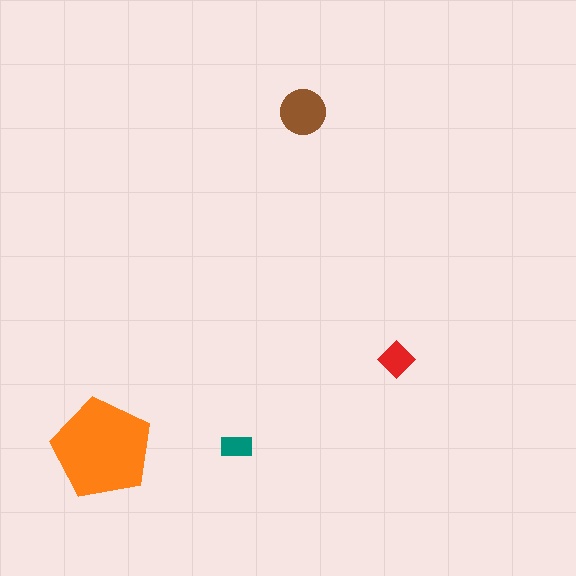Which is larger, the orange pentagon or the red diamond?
The orange pentagon.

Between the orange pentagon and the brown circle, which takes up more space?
The orange pentagon.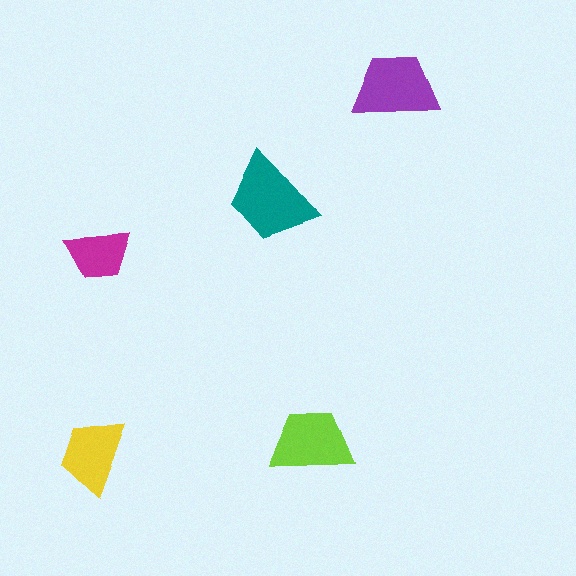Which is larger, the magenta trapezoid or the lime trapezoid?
The lime one.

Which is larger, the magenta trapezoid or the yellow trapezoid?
The yellow one.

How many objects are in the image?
There are 5 objects in the image.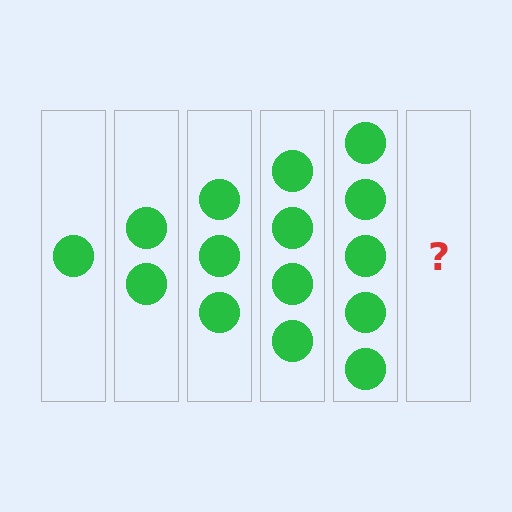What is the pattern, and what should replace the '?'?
The pattern is that each step adds one more circle. The '?' should be 6 circles.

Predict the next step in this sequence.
The next step is 6 circles.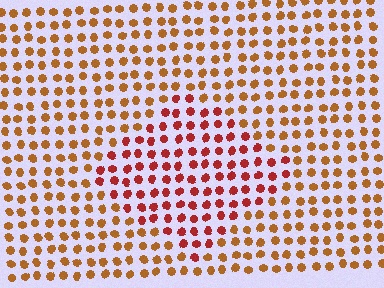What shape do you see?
I see a diamond.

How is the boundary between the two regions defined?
The boundary is defined purely by a slight shift in hue (about 31 degrees). Spacing, size, and orientation are identical on both sides.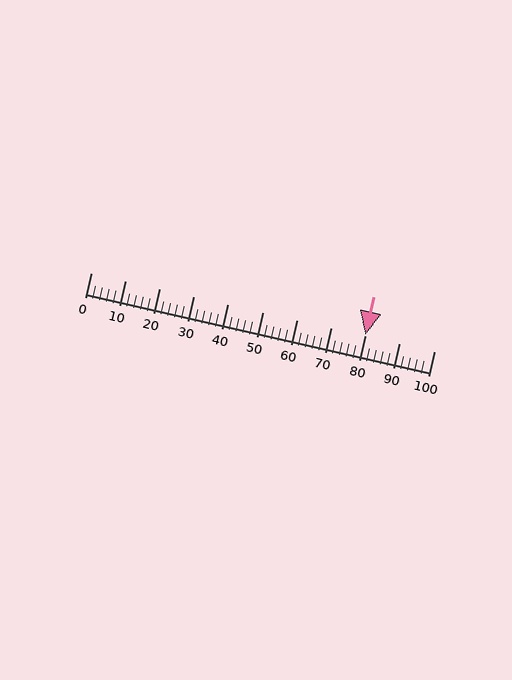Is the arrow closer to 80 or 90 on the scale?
The arrow is closer to 80.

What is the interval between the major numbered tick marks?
The major tick marks are spaced 10 units apart.